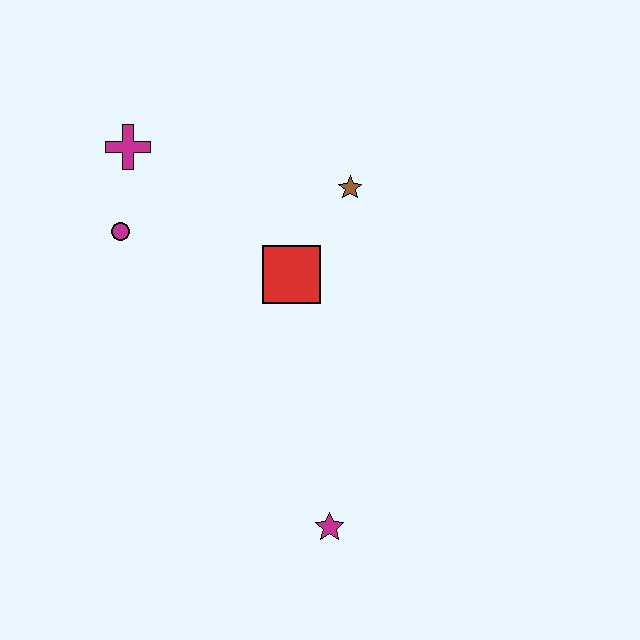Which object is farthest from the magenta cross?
The magenta star is farthest from the magenta cross.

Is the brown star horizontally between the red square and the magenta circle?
No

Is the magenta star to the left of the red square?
No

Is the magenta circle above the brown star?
No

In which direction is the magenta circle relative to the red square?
The magenta circle is to the left of the red square.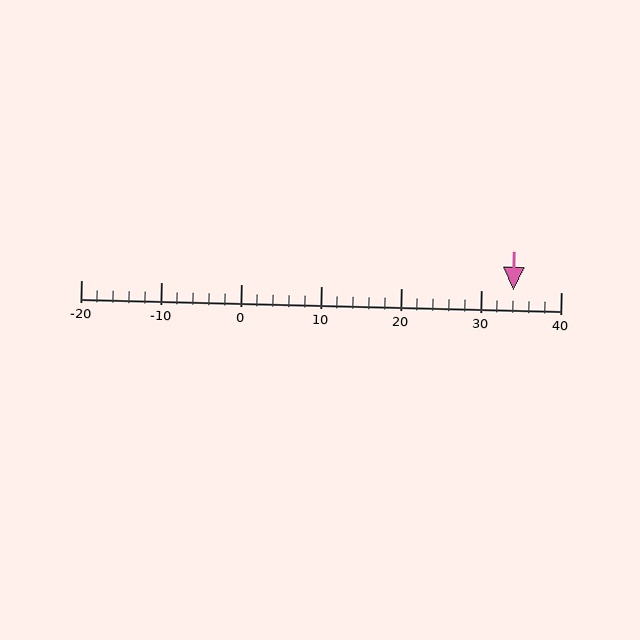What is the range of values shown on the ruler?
The ruler shows values from -20 to 40.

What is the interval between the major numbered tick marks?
The major tick marks are spaced 10 units apart.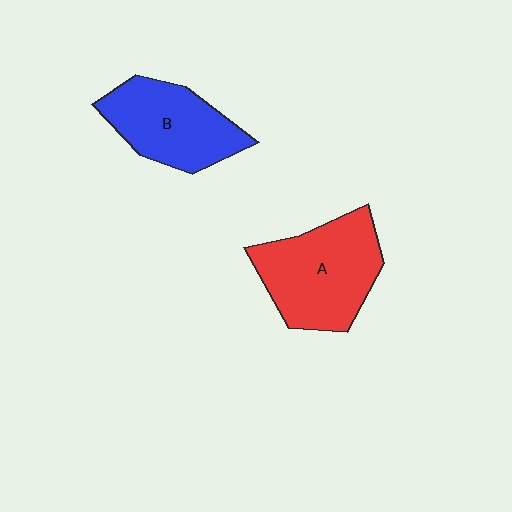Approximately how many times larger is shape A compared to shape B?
Approximately 1.2 times.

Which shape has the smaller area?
Shape B (blue).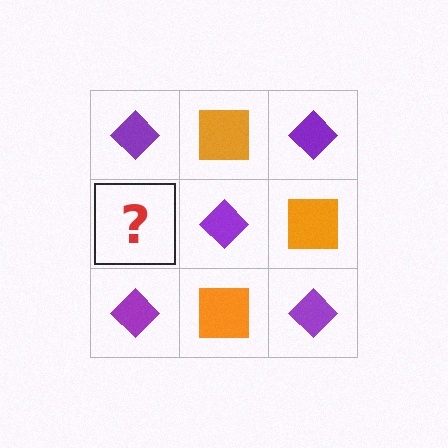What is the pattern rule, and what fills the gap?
The rule is that it alternates purple diamond and orange square in a checkerboard pattern. The gap should be filled with an orange square.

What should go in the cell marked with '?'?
The missing cell should contain an orange square.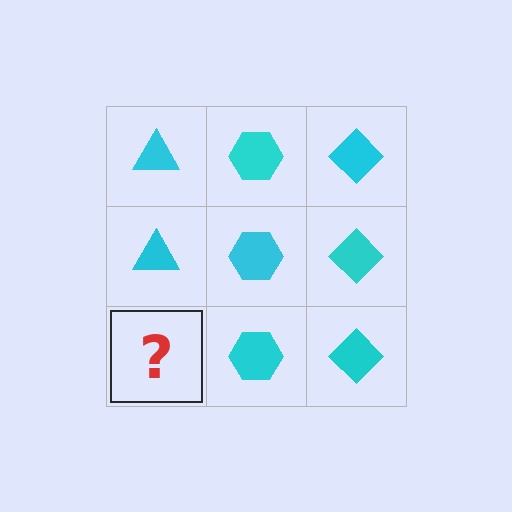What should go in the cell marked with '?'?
The missing cell should contain a cyan triangle.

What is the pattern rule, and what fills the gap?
The rule is that each column has a consistent shape. The gap should be filled with a cyan triangle.